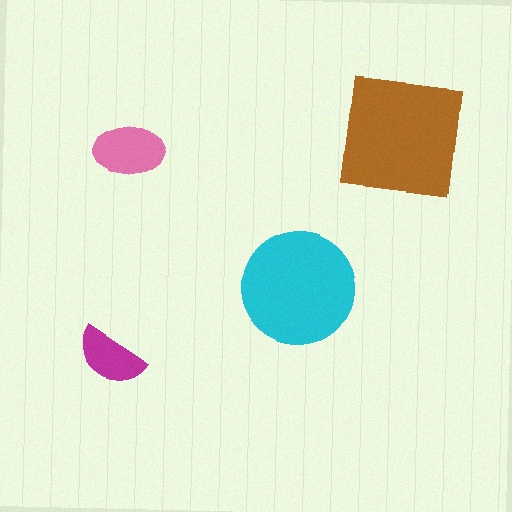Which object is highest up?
The brown square is topmost.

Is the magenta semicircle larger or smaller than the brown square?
Smaller.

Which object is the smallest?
The magenta semicircle.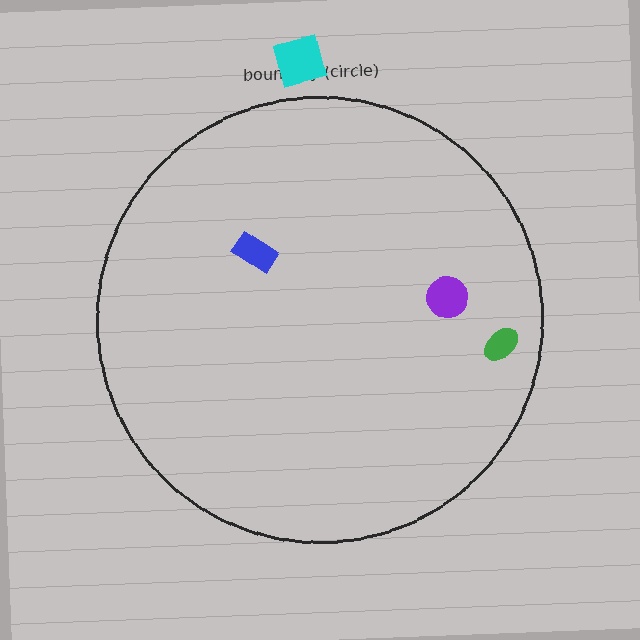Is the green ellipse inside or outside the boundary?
Inside.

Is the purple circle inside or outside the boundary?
Inside.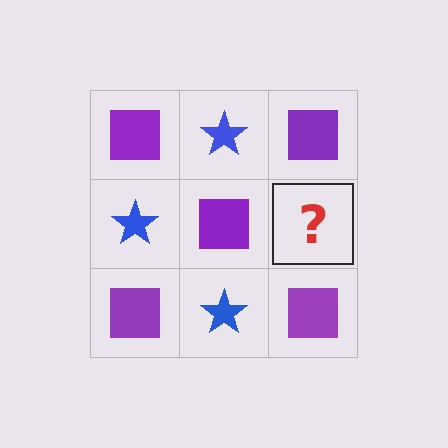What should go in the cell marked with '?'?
The missing cell should contain a blue star.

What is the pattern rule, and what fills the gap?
The rule is that it alternates purple square and blue star in a checkerboard pattern. The gap should be filled with a blue star.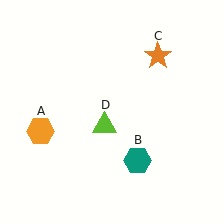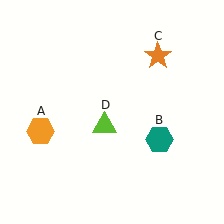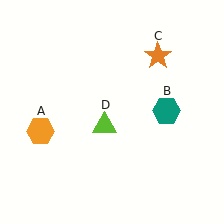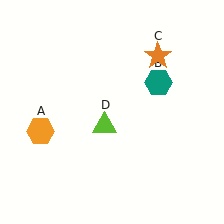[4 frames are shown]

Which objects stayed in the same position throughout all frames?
Orange hexagon (object A) and orange star (object C) and lime triangle (object D) remained stationary.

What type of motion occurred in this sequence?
The teal hexagon (object B) rotated counterclockwise around the center of the scene.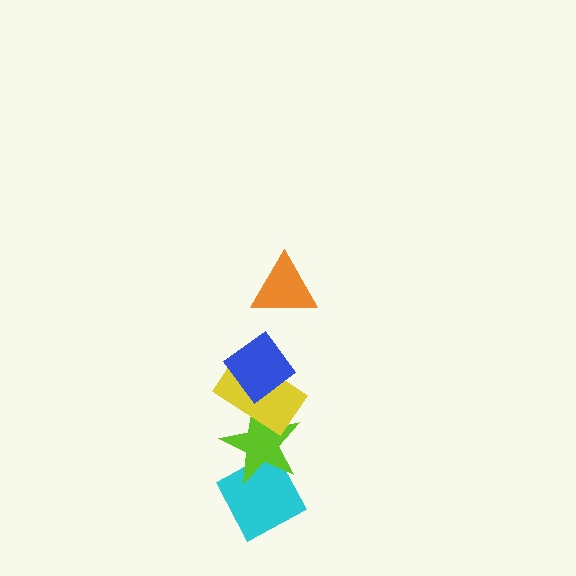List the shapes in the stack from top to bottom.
From top to bottom: the orange triangle, the blue diamond, the yellow rectangle, the lime star, the cyan diamond.